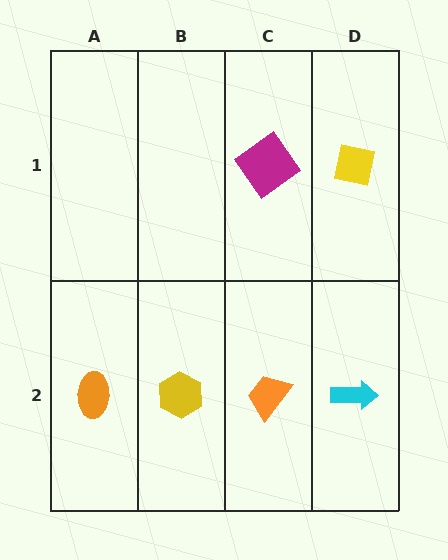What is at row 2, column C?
An orange trapezoid.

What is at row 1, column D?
A yellow square.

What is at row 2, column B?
A yellow hexagon.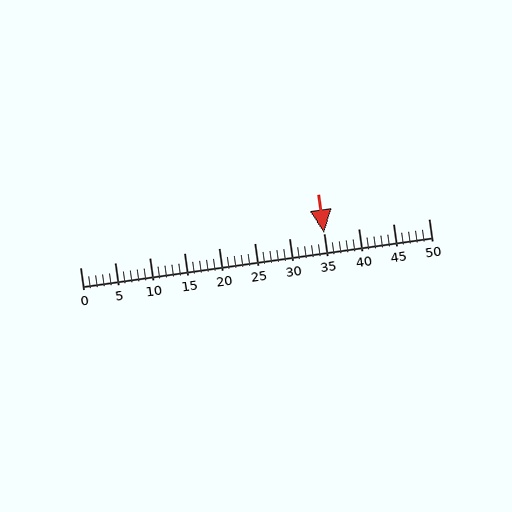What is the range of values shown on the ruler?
The ruler shows values from 0 to 50.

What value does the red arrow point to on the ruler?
The red arrow points to approximately 35.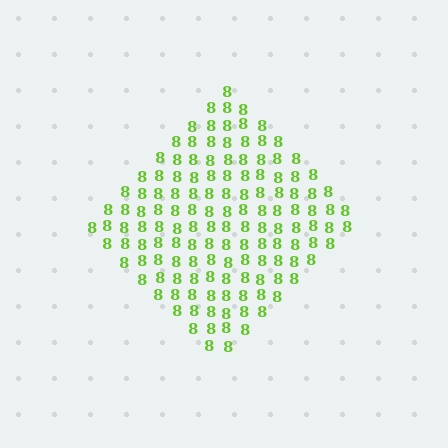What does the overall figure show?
The overall figure shows a diamond.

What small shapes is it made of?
It is made of small digit 8's.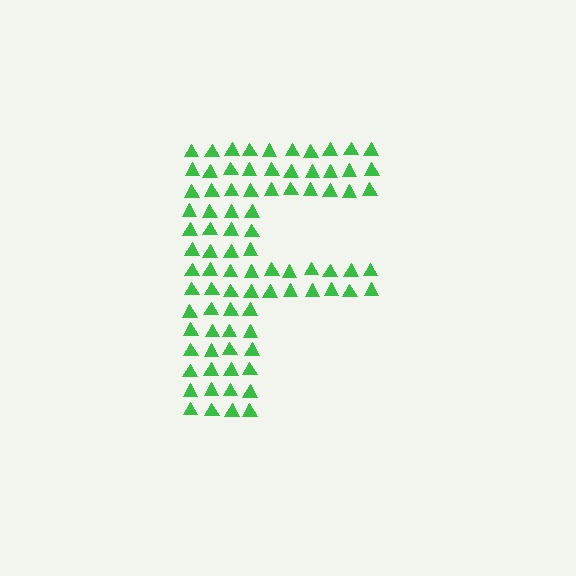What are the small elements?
The small elements are triangles.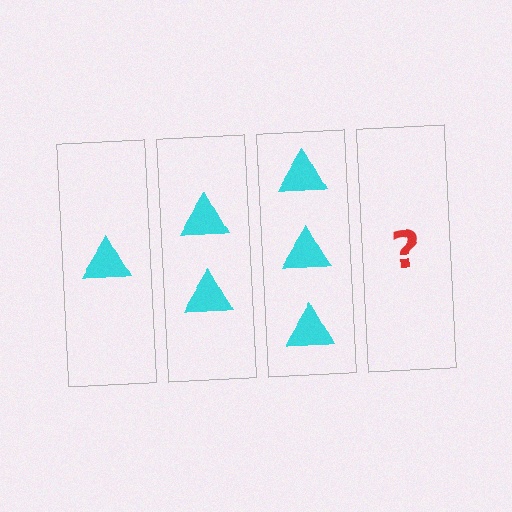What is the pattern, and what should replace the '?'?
The pattern is that each step adds one more triangle. The '?' should be 4 triangles.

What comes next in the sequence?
The next element should be 4 triangles.